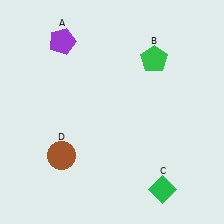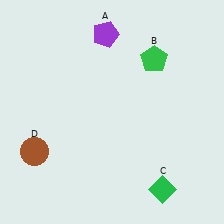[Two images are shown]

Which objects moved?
The objects that moved are: the purple pentagon (A), the brown circle (D).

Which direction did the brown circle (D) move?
The brown circle (D) moved left.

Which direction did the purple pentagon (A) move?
The purple pentagon (A) moved right.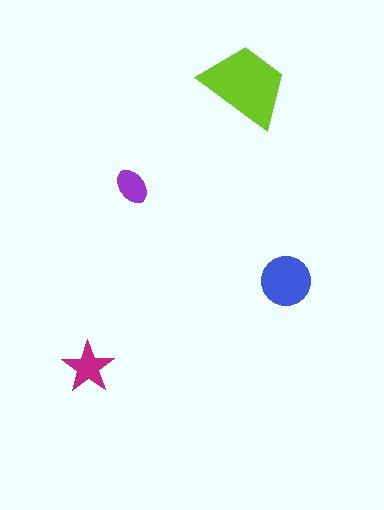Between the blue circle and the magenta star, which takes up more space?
The blue circle.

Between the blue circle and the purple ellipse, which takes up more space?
The blue circle.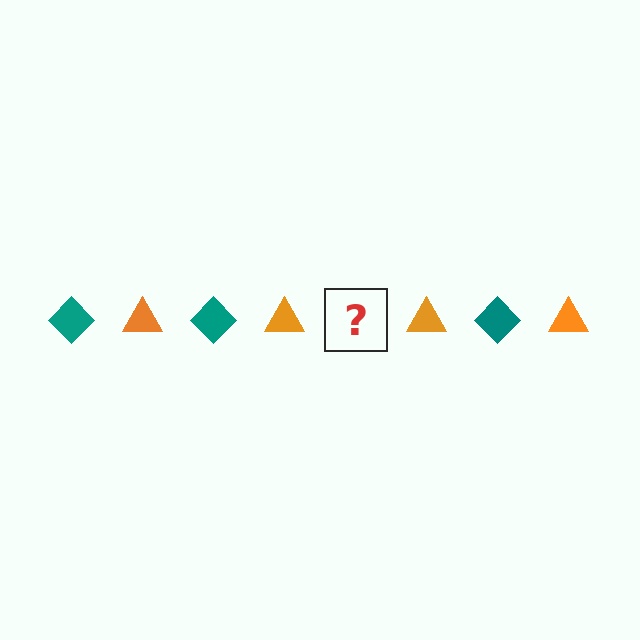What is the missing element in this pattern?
The missing element is a teal diamond.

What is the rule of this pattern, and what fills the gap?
The rule is that the pattern alternates between teal diamond and orange triangle. The gap should be filled with a teal diamond.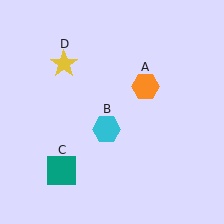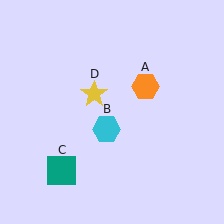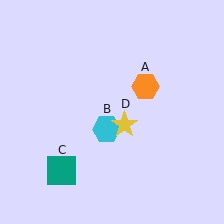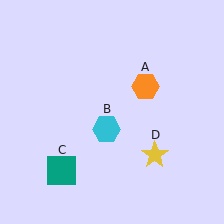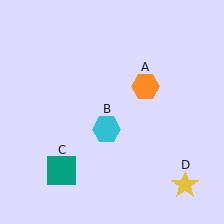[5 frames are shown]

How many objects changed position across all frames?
1 object changed position: yellow star (object D).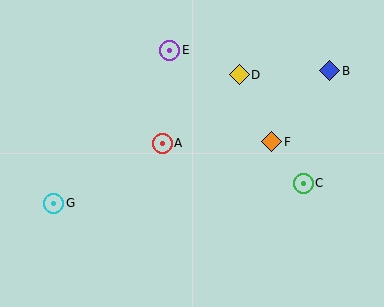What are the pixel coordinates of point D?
Point D is at (239, 75).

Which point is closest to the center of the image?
Point A at (162, 143) is closest to the center.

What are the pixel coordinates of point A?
Point A is at (162, 143).